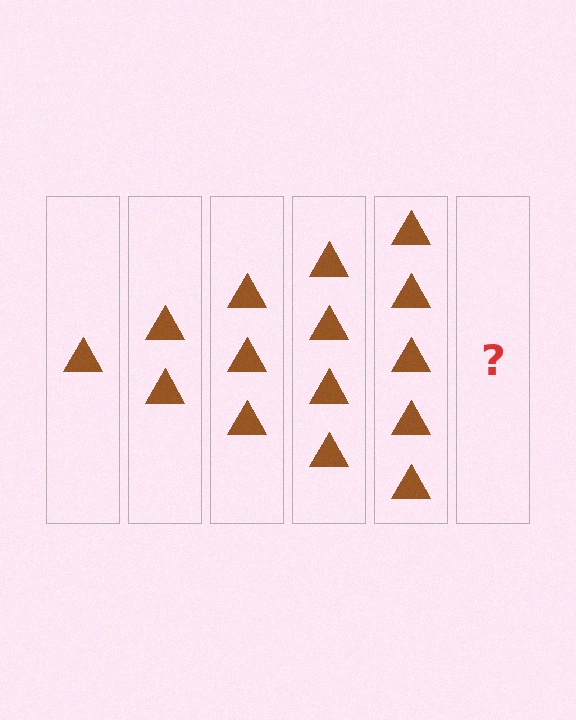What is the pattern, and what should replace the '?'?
The pattern is that each step adds one more triangle. The '?' should be 6 triangles.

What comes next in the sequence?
The next element should be 6 triangles.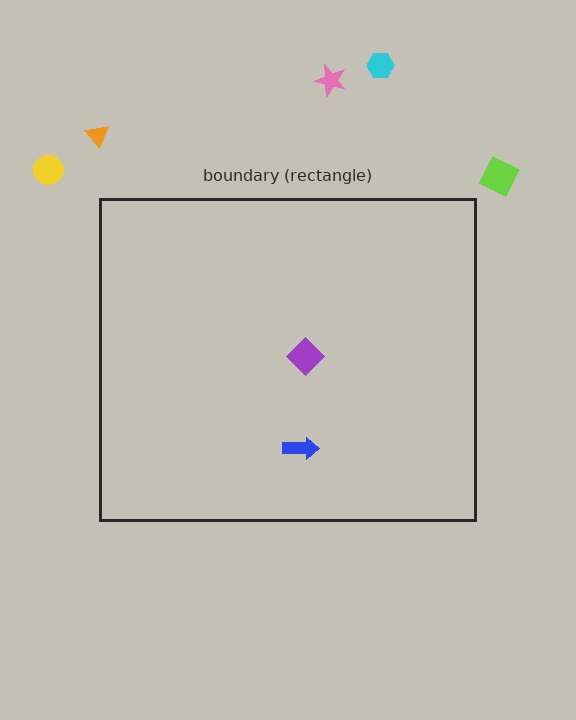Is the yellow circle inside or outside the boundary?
Outside.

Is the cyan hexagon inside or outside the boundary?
Outside.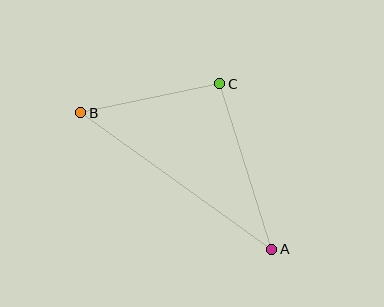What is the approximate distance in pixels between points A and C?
The distance between A and C is approximately 173 pixels.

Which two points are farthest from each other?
Points A and B are farthest from each other.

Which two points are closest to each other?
Points B and C are closest to each other.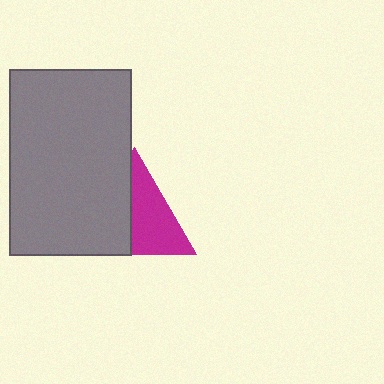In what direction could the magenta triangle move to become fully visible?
The magenta triangle could move right. That would shift it out from behind the gray rectangle entirely.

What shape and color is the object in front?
The object in front is a gray rectangle.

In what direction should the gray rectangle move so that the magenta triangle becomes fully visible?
The gray rectangle should move left. That is the shortest direction to clear the overlap and leave the magenta triangle fully visible.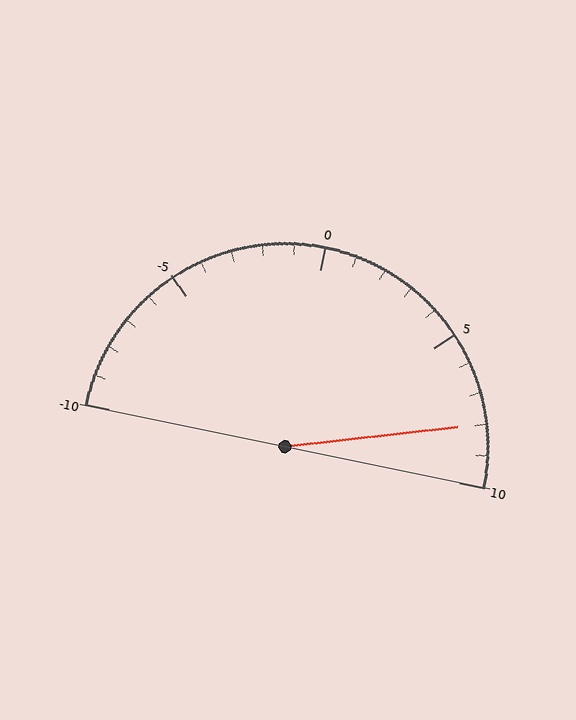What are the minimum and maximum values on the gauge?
The gauge ranges from -10 to 10.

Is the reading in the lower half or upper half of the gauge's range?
The reading is in the upper half of the range (-10 to 10).